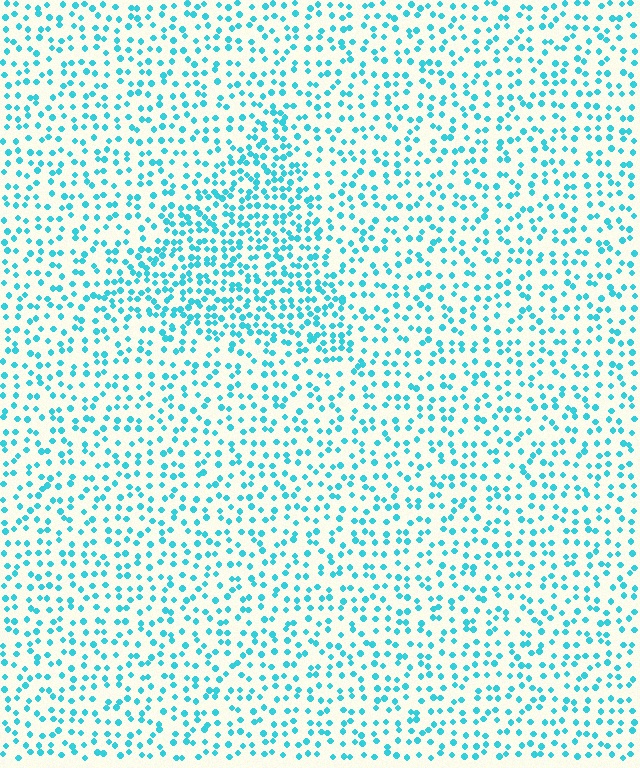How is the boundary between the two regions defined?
The boundary is defined by a change in element density (approximately 1.8x ratio). All elements are the same color, size, and shape.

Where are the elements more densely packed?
The elements are more densely packed inside the triangle boundary.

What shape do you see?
I see a triangle.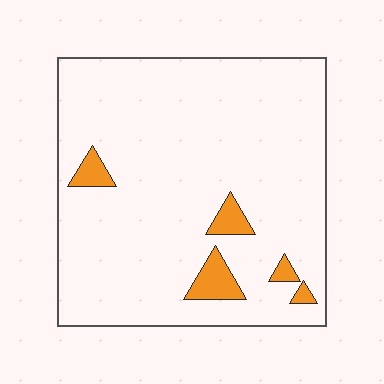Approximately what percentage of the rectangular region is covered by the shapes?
Approximately 5%.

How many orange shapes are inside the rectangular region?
5.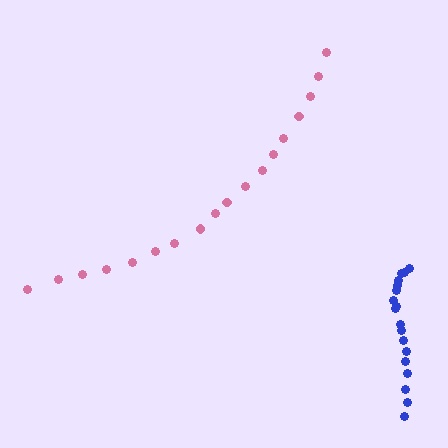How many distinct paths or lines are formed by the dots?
There are 2 distinct paths.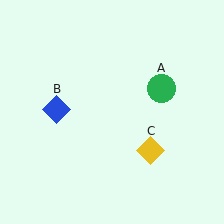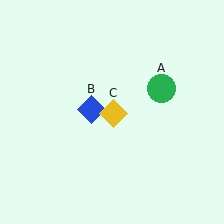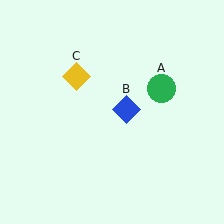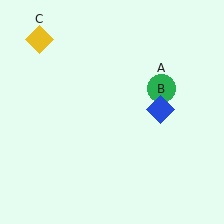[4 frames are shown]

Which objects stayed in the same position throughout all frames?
Green circle (object A) remained stationary.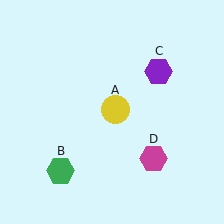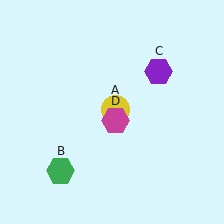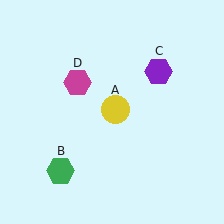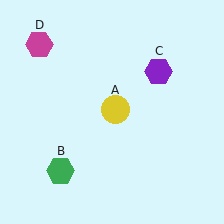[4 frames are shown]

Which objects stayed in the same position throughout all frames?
Yellow circle (object A) and green hexagon (object B) and purple hexagon (object C) remained stationary.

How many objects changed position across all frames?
1 object changed position: magenta hexagon (object D).